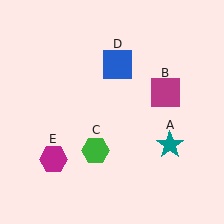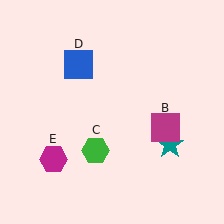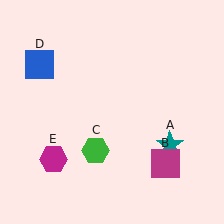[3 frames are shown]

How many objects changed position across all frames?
2 objects changed position: magenta square (object B), blue square (object D).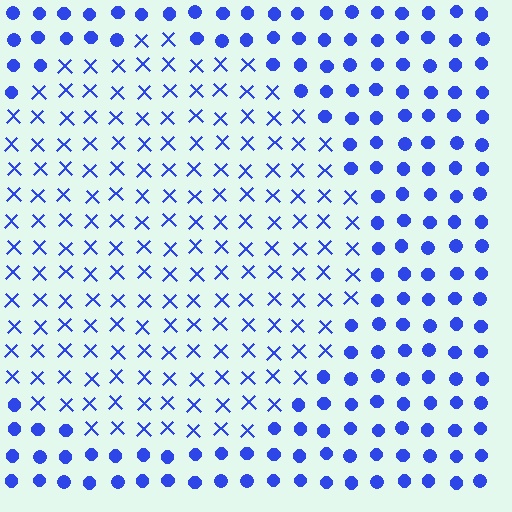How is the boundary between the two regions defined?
The boundary is defined by a change in element shape: X marks inside vs. circles outside. All elements share the same color and spacing.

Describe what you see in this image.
The image is filled with small blue elements arranged in a uniform grid. A circle-shaped region contains X marks, while the surrounding area contains circles. The boundary is defined purely by the change in element shape.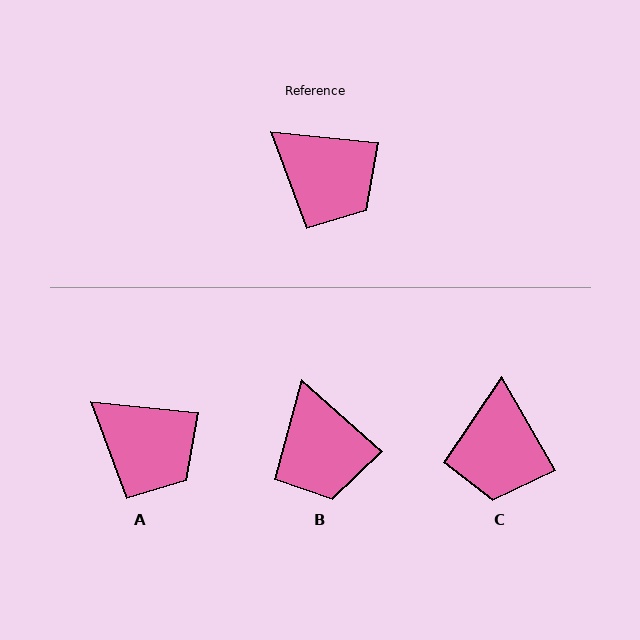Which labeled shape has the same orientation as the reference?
A.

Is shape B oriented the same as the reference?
No, it is off by about 36 degrees.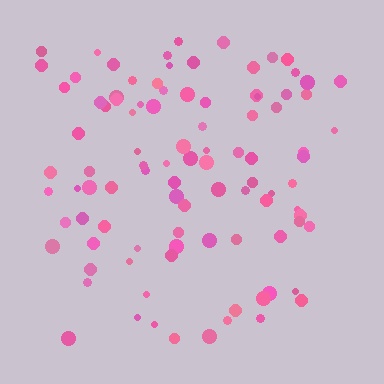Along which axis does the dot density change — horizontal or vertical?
Vertical.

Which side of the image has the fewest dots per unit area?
The bottom.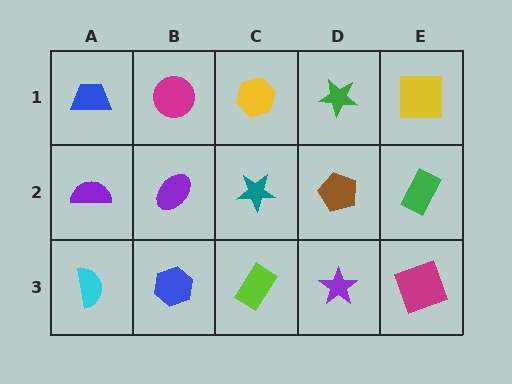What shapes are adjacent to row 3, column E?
A green rectangle (row 2, column E), a purple star (row 3, column D).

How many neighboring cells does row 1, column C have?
3.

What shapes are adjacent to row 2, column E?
A yellow square (row 1, column E), a magenta square (row 3, column E), a brown pentagon (row 2, column D).